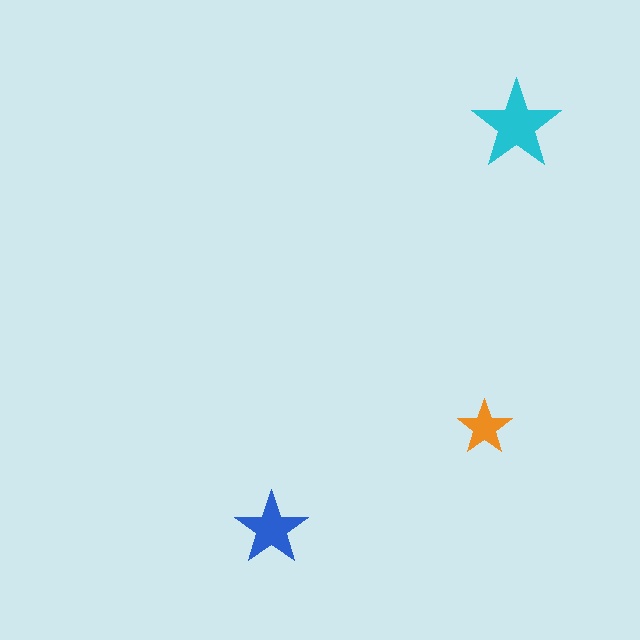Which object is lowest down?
The blue star is bottommost.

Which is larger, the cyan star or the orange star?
The cyan one.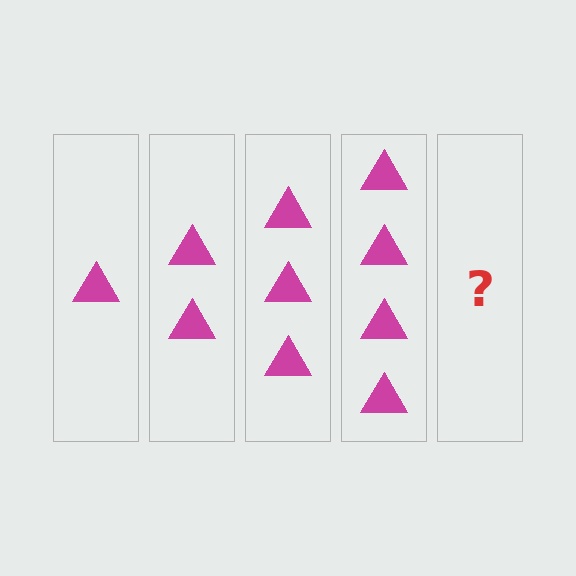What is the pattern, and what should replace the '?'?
The pattern is that each step adds one more triangle. The '?' should be 5 triangles.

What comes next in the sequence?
The next element should be 5 triangles.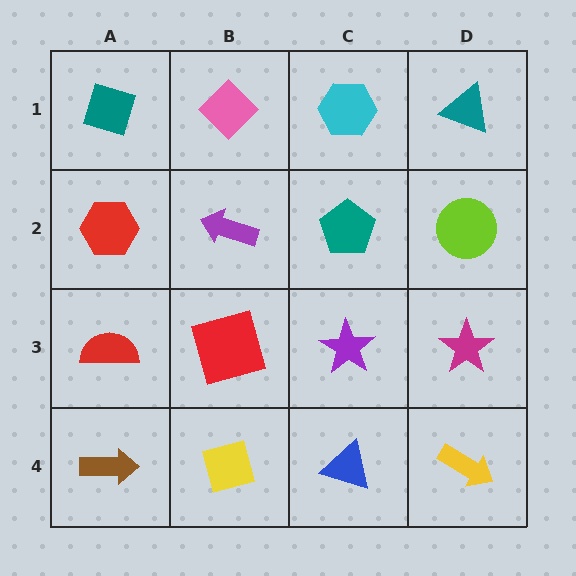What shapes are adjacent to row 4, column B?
A red square (row 3, column B), a brown arrow (row 4, column A), a blue triangle (row 4, column C).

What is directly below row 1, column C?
A teal pentagon.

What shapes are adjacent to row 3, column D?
A lime circle (row 2, column D), a yellow arrow (row 4, column D), a purple star (row 3, column C).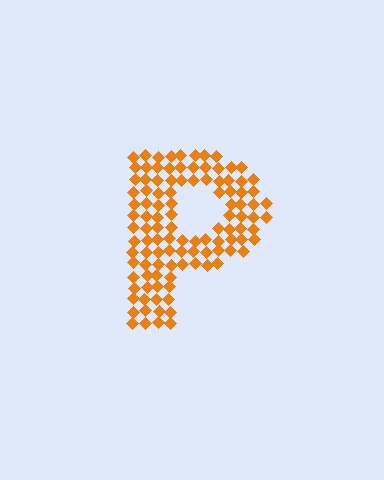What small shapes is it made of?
It is made of small diamonds.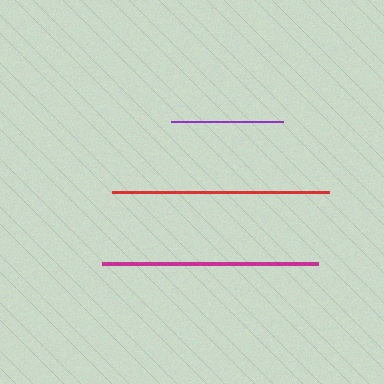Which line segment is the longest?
The red line is the longest at approximately 217 pixels.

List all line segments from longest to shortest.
From longest to shortest: red, magenta, purple.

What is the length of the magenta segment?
The magenta segment is approximately 217 pixels long.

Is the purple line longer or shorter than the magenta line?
The magenta line is longer than the purple line.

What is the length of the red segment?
The red segment is approximately 217 pixels long.